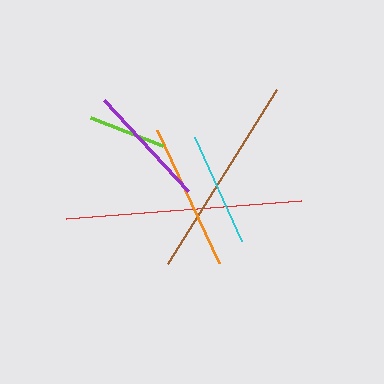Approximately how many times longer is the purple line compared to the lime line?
The purple line is approximately 1.6 times the length of the lime line.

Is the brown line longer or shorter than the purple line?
The brown line is longer than the purple line.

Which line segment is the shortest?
The lime line is the shortest at approximately 77 pixels.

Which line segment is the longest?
The red line is the longest at approximately 236 pixels.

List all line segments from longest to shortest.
From longest to shortest: red, brown, orange, purple, cyan, lime.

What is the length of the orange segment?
The orange segment is approximately 147 pixels long.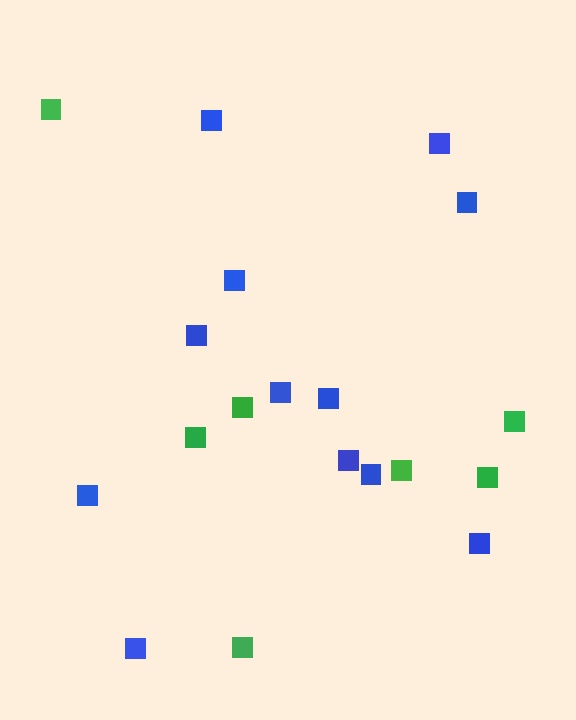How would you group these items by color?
There are 2 groups: one group of blue squares (12) and one group of green squares (7).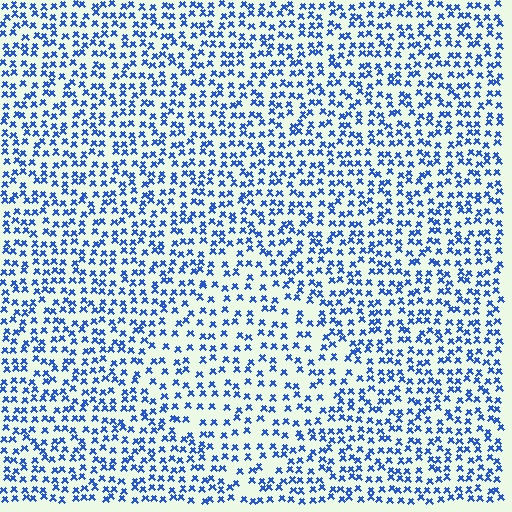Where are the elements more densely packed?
The elements are more densely packed outside the diamond boundary.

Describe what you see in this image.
The image contains small blue elements arranged at two different densities. A diamond-shaped region is visible where the elements are less densely packed than the surrounding area.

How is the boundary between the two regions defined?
The boundary is defined by a change in element density (approximately 1.5x ratio). All elements are the same color, size, and shape.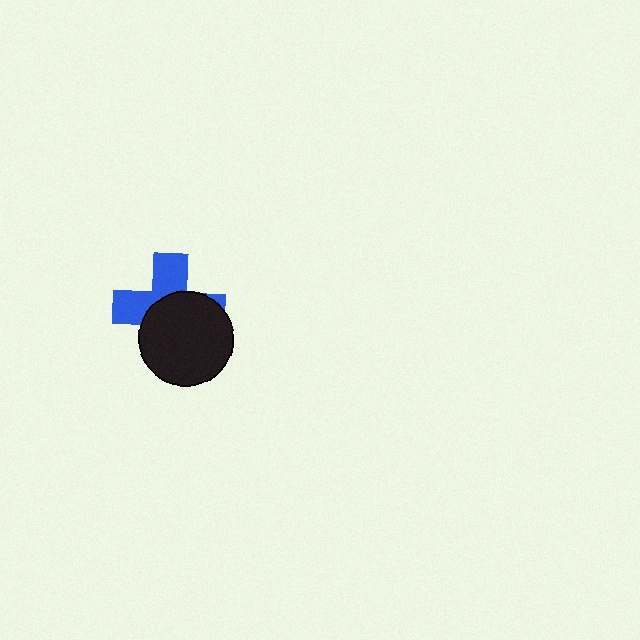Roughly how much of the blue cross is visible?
A small part of it is visible (roughly 43%).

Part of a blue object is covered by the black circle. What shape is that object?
It is a cross.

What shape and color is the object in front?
The object in front is a black circle.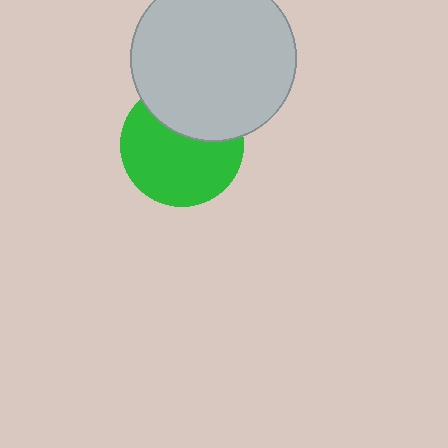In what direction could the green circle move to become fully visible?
The green circle could move down. That would shift it out from behind the light gray circle entirely.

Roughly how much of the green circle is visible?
Most of it is visible (roughly 66%).